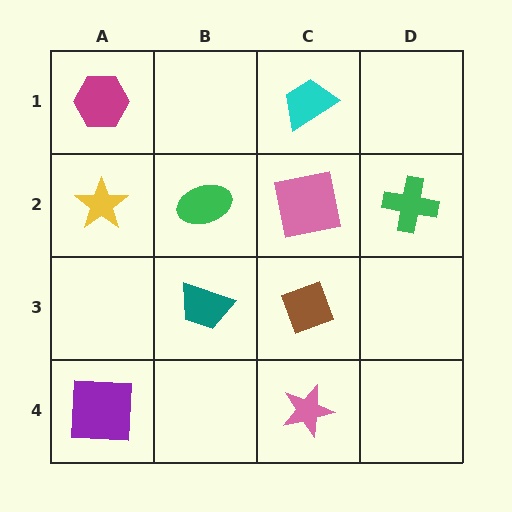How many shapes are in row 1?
2 shapes.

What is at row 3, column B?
A teal trapezoid.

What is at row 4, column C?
A pink star.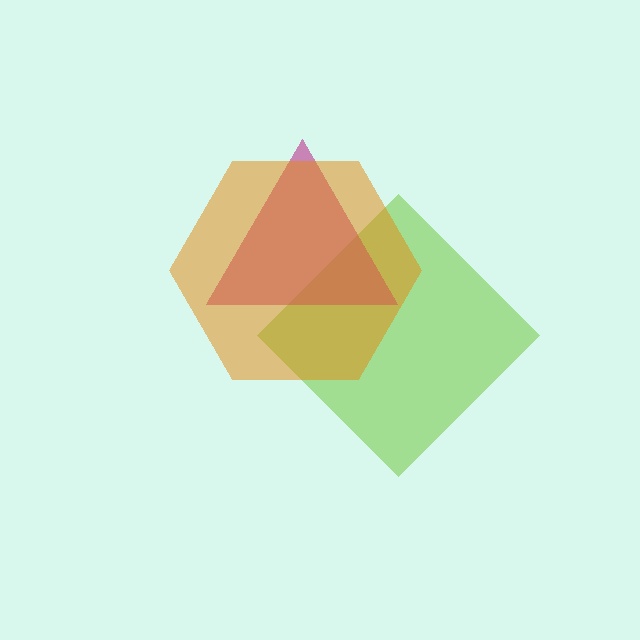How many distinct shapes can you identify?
There are 3 distinct shapes: a lime diamond, a magenta triangle, an orange hexagon.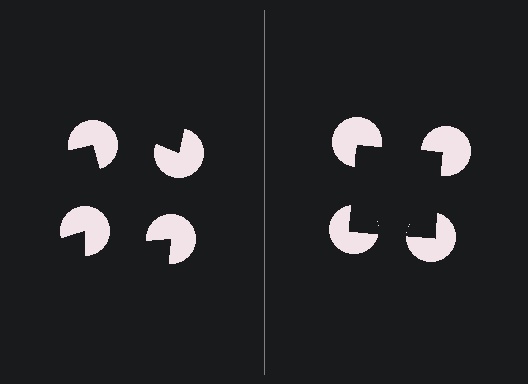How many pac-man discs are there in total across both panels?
8 — 4 on each side.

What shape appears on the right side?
An illusory square.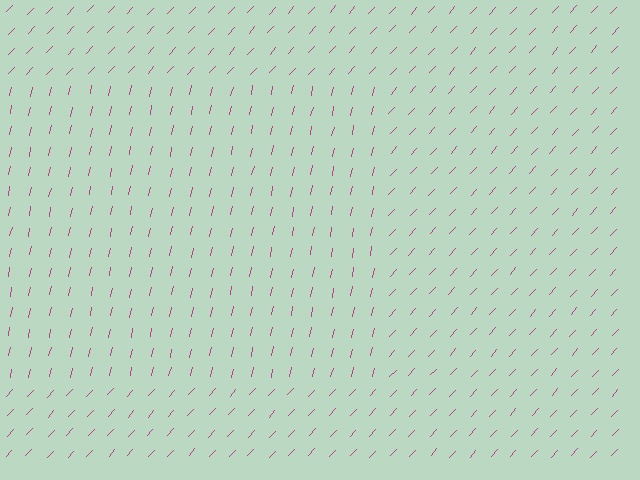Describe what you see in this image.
The image is filled with small magenta line segments. A rectangle region in the image has lines oriented differently from the surrounding lines, creating a visible texture boundary.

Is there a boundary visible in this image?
Yes, there is a texture boundary formed by a change in line orientation.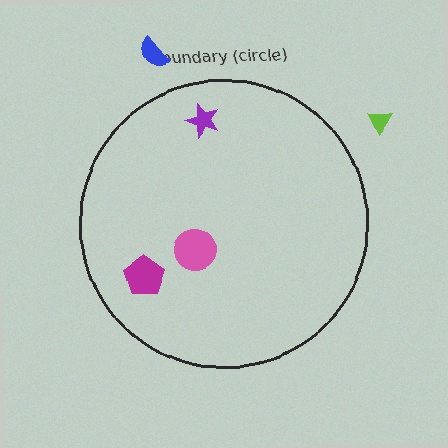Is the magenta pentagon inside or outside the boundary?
Inside.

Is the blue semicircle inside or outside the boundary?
Outside.